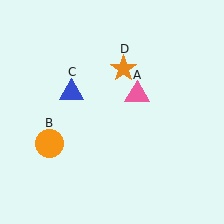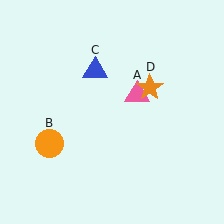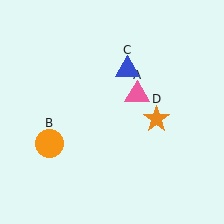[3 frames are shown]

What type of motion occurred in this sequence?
The blue triangle (object C), orange star (object D) rotated clockwise around the center of the scene.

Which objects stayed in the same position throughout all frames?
Pink triangle (object A) and orange circle (object B) remained stationary.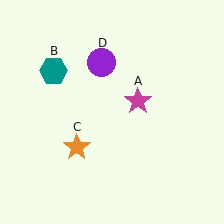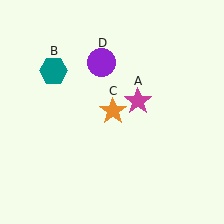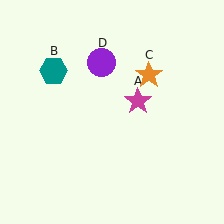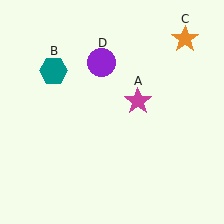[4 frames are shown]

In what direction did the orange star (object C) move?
The orange star (object C) moved up and to the right.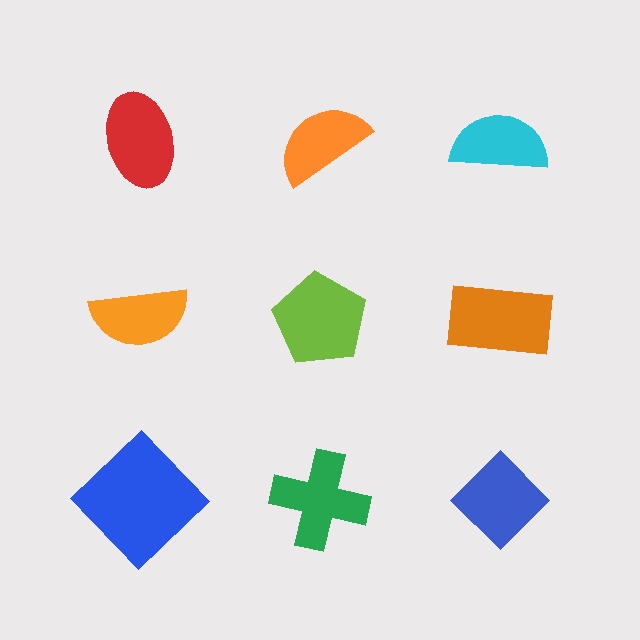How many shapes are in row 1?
3 shapes.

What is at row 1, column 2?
An orange semicircle.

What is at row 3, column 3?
A blue diamond.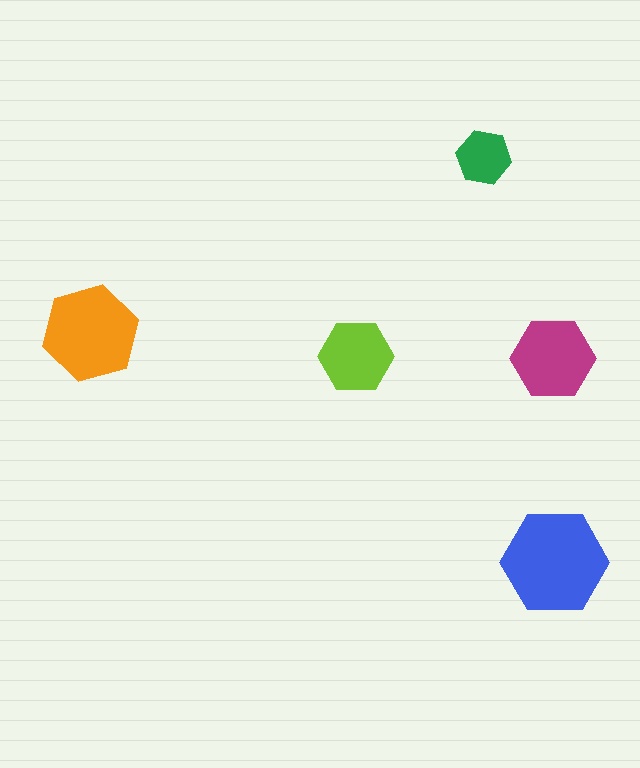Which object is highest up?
The green hexagon is topmost.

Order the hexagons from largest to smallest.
the blue one, the orange one, the magenta one, the lime one, the green one.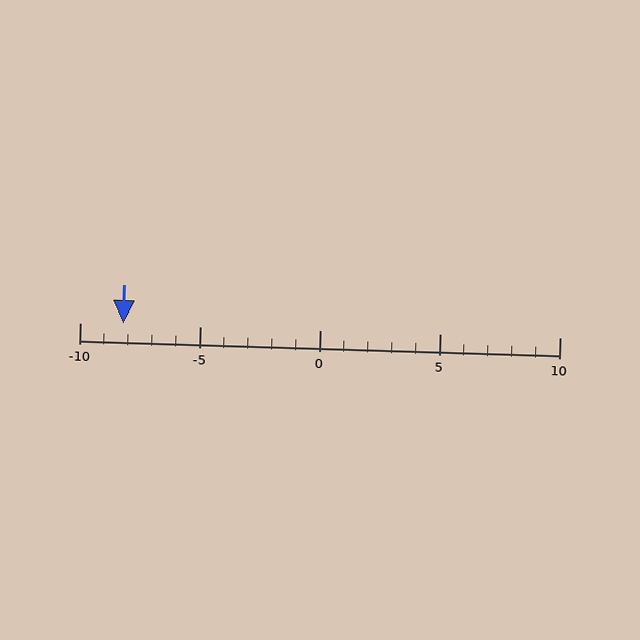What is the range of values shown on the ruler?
The ruler shows values from -10 to 10.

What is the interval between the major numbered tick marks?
The major tick marks are spaced 5 units apart.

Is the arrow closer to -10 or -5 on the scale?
The arrow is closer to -10.